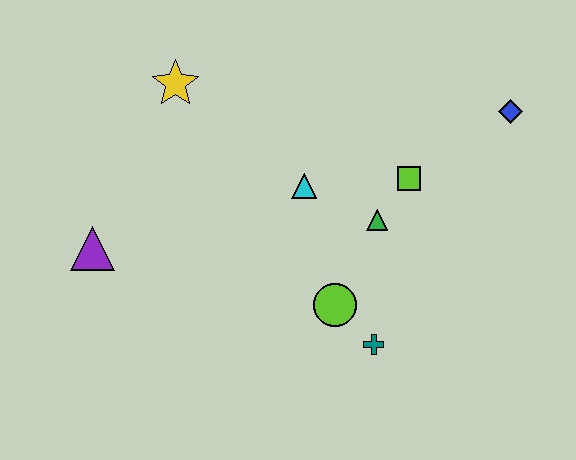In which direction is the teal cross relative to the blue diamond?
The teal cross is below the blue diamond.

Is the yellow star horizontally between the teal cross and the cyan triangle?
No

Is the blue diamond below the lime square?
No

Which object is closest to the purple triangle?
The yellow star is closest to the purple triangle.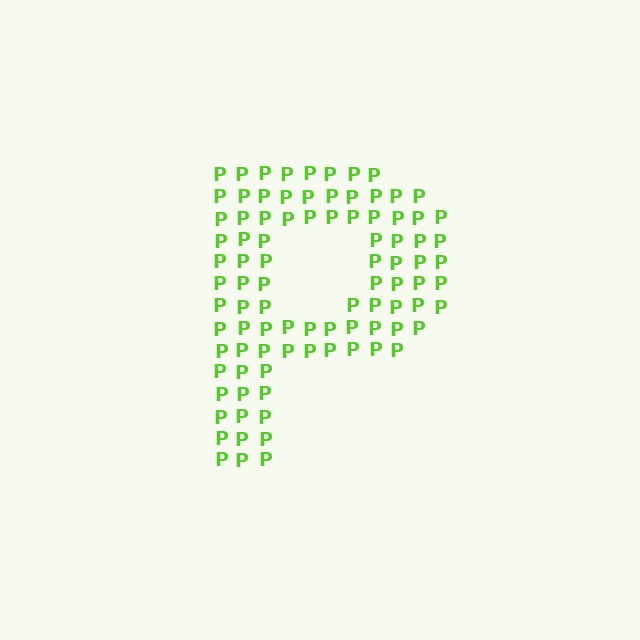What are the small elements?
The small elements are letter P's.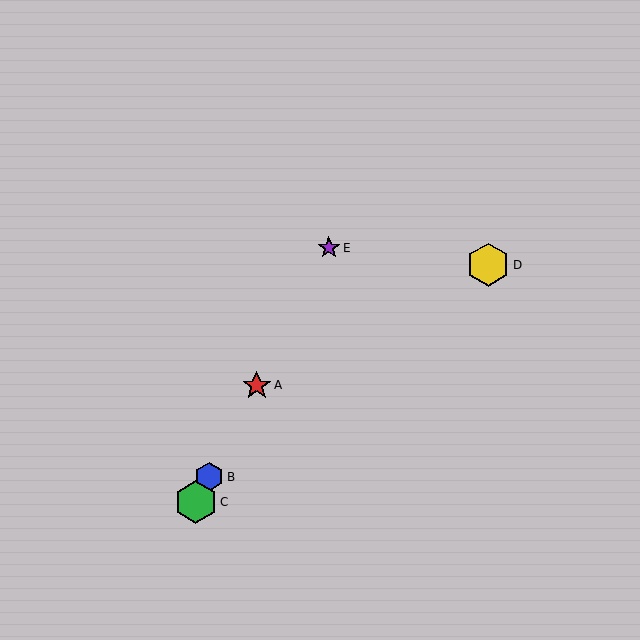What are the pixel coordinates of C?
Object C is at (196, 502).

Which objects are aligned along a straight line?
Objects A, B, C, E are aligned along a straight line.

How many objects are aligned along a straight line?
4 objects (A, B, C, E) are aligned along a straight line.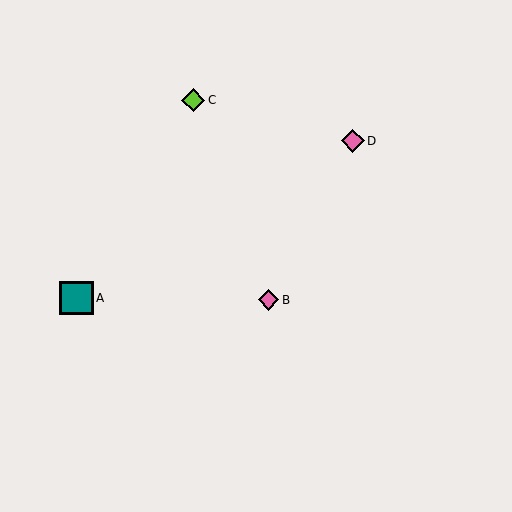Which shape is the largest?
The teal square (labeled A) is the largest.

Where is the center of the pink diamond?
The center of the pink diamond is at (353, 141).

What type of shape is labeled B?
Shape B is a pink diamond.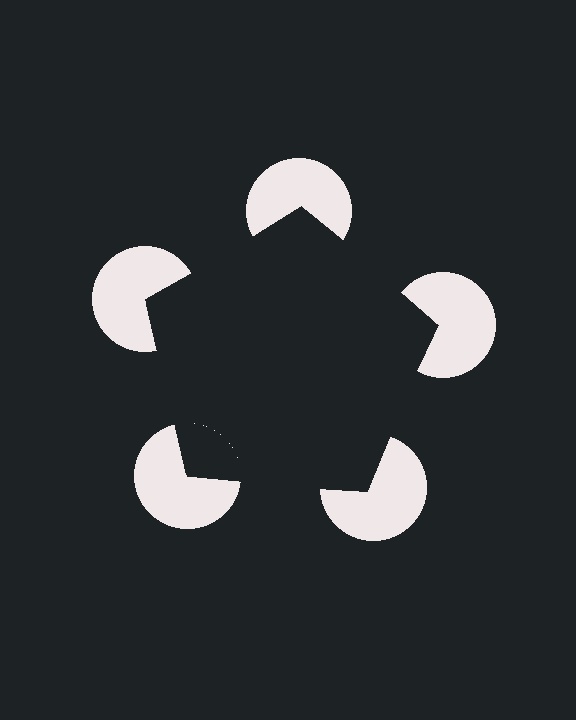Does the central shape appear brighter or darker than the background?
It typically appears slightly darker than the background, even though no actual brightness change is drawn.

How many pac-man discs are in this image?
There are 5 — one at each vertex of the illusory pentagon.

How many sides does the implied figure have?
5 sides.